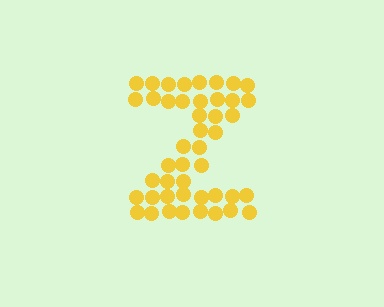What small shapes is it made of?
It is made of small circles.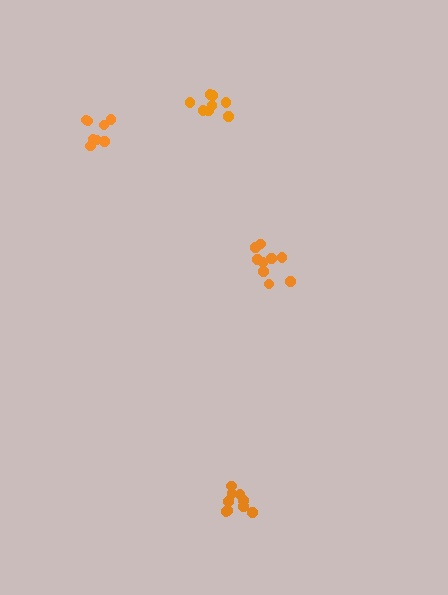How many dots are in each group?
Group 1: 9 dots, Group 2: 8 dots, Group 3: 8 dots, Group 4: 9 dots (34 total).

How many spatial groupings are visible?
There are 4 spatial groupings.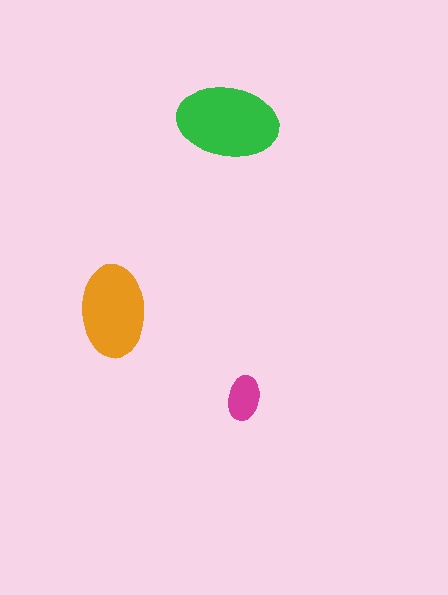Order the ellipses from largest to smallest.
the green one, the orange one, the magenta one.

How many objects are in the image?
There are 3 objects in the image.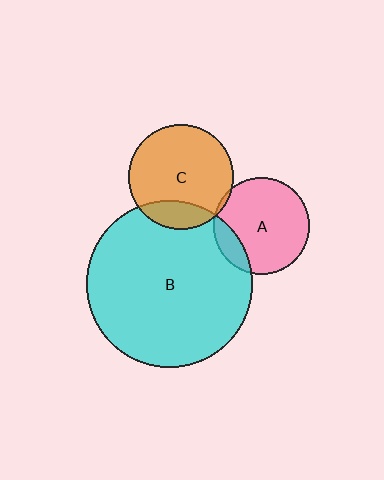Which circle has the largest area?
Circle B (cyan).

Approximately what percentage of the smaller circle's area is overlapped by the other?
Approximately 20%.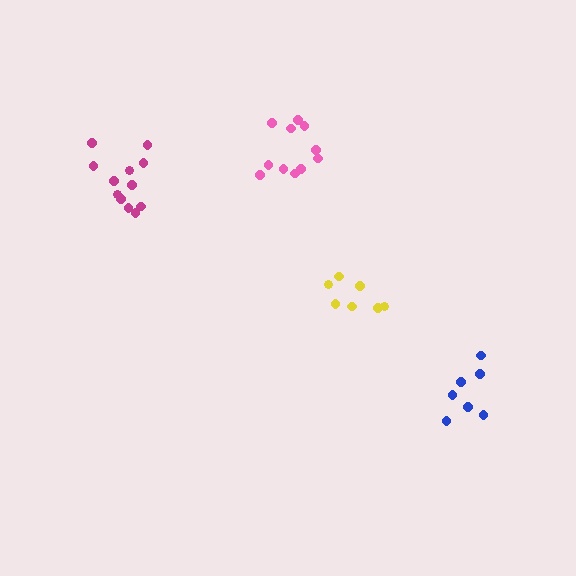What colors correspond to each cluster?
The clusters are colored: magenta, blue, pink, yellow.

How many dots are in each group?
Group 1: 12 dots, Group 2: 7 dots, Group 3: 11 dots, Group 4: 7 dots (37 total).